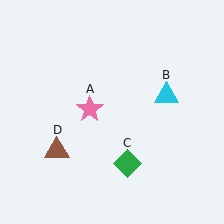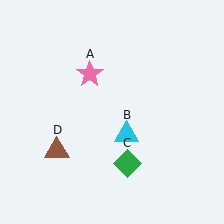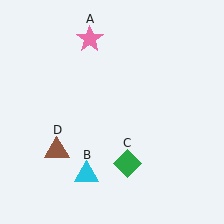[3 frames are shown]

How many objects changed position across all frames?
2 objects changed position: pink star (object A), cyan triangle (object B).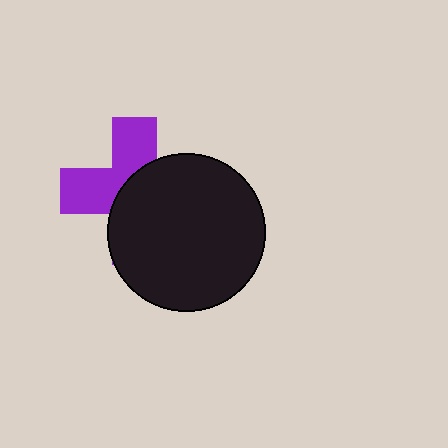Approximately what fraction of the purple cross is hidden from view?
Roughly 56% of the purple cross is hidden behind the black circle.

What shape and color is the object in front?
The object in front is a black circle.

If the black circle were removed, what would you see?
You would see the complete purple cross.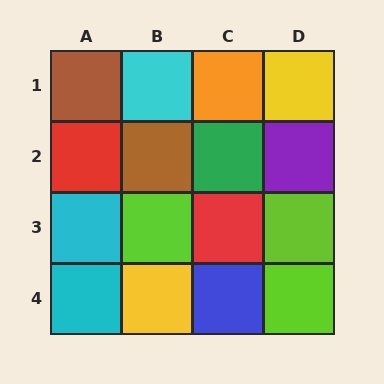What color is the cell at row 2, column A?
Red.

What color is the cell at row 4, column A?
Cyan.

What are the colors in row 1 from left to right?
Brown, cyan, orange, yellow.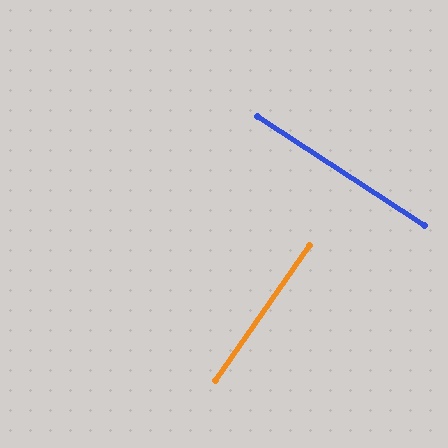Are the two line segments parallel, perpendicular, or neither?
Perpendicular — they meet at approximately 89°.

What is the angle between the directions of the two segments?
Approximately 89 degrees.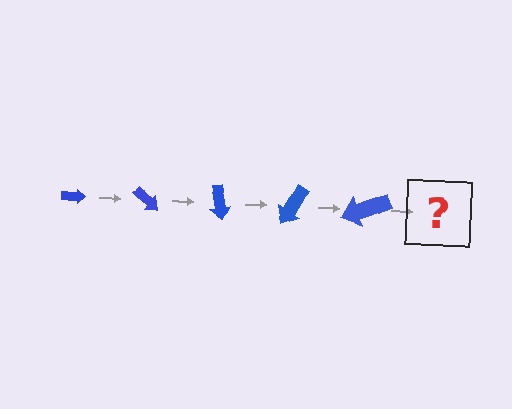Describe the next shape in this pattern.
It should be an arrow, larger than the previous one and rotated 200 degrees from the start.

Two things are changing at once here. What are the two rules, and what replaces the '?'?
The two rules are that the arrow grows larger each step and it rotates 40 degrees each step. The '?' should be an arrow, larger than the previous one and rotated 200 degrees from the start.